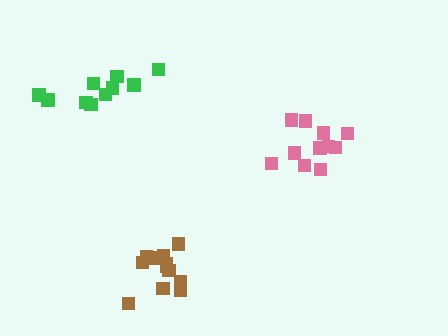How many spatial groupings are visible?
There are 3 spatial groupings.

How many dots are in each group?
Group 1: 13 dots, Group 2: 11 dots, Group 3: 10 dots (34 total).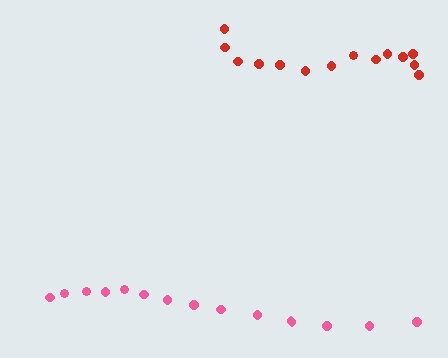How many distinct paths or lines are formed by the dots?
There are 2 distinct paths.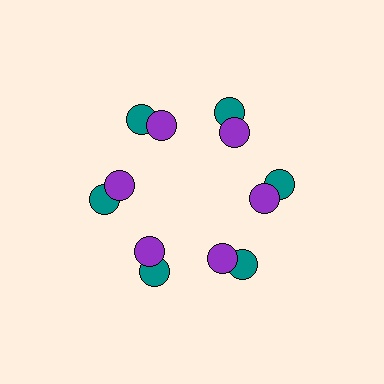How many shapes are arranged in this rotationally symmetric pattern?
There are 12 shapes, arranged in 6 groups of 2.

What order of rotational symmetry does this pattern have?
This pattern has 6-fold rotational symmetry.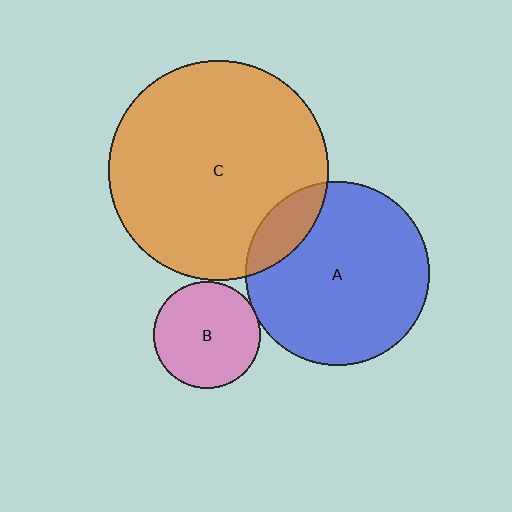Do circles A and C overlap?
Yes.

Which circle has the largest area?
Circle C (orange).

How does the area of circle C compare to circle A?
Approximately 1.4 times.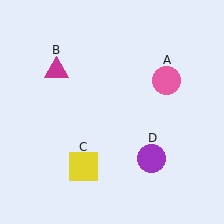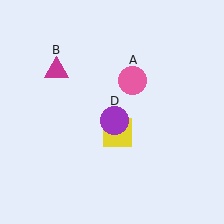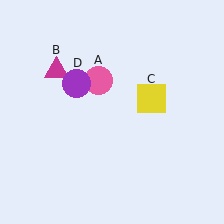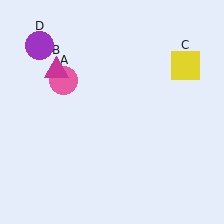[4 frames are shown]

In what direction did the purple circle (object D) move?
The purple circle (object D) moved up and to the left.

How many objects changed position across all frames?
3 objects changed position: pink circle (object A), yellow square (object C), purple circle (object D).